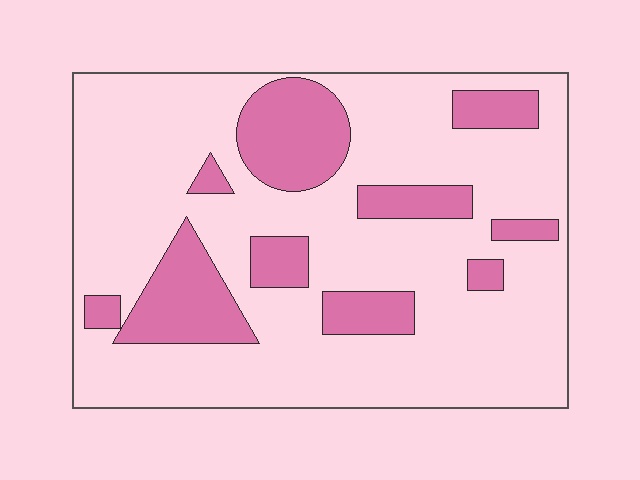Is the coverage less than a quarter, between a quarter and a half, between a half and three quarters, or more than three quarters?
Less than a quarter.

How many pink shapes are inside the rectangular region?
10.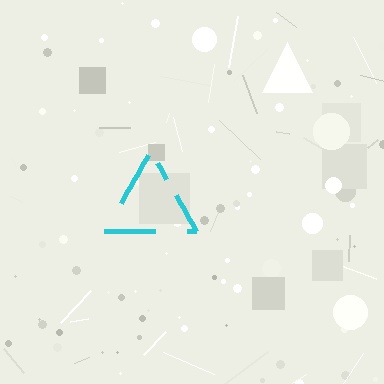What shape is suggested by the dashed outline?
The dashed outline suggests a triangle.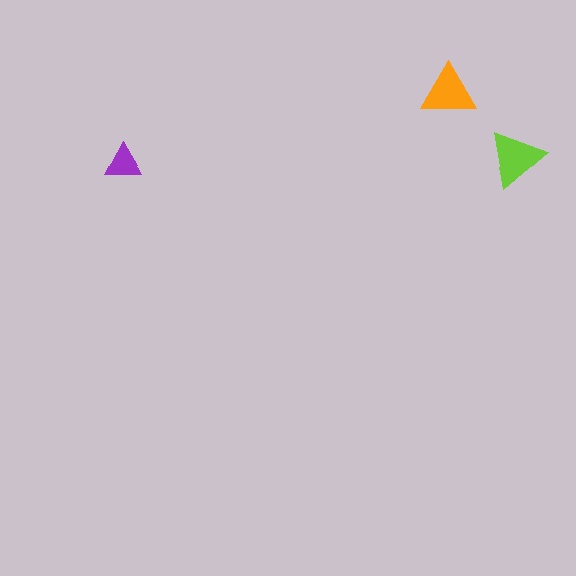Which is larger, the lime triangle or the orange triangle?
The lime one.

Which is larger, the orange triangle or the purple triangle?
The orange one.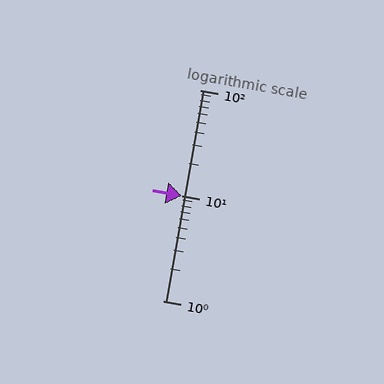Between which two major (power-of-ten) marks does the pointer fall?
The pointer is between 10 and 100.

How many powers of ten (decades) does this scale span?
The scale spans 2 decades, from 1 to 100.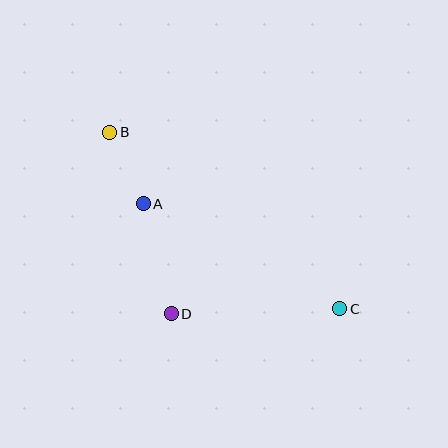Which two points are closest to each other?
Points A and B are closest to each other.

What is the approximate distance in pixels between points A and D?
The distance between A and D is approximately 113 pixels.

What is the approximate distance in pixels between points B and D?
The distance between B and D is approximately 192 pixels.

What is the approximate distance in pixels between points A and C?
The distance between A and C is approximately 223 pixels.